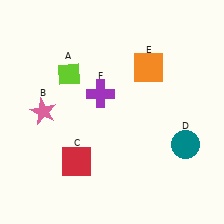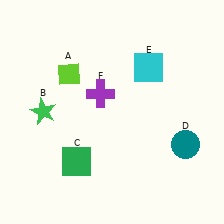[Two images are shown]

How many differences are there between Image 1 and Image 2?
There are 3 differences between the two images.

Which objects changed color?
B changed from pink to green. C changed from red to green. E changed from orange to cyan.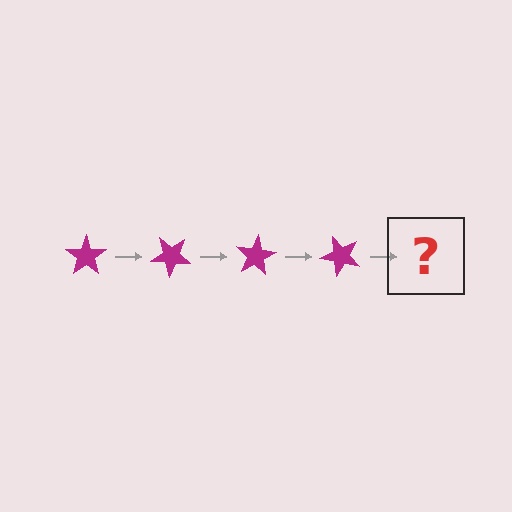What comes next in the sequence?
The next element should be a magenta star rotated 160 degrees.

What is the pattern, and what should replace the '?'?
The pattern is that the star rotates 40 degrees each step. The '?' should be a magenta star rotated 160 degrees.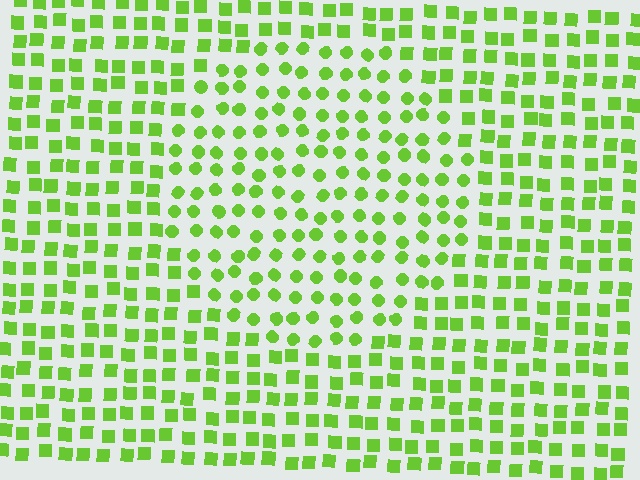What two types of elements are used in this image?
The image uses circles inside the circle region and squares outside it.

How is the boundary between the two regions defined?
The boundary is defined by a change in element shape: circles inside vs. squares outside. All elements share the same color and spacing.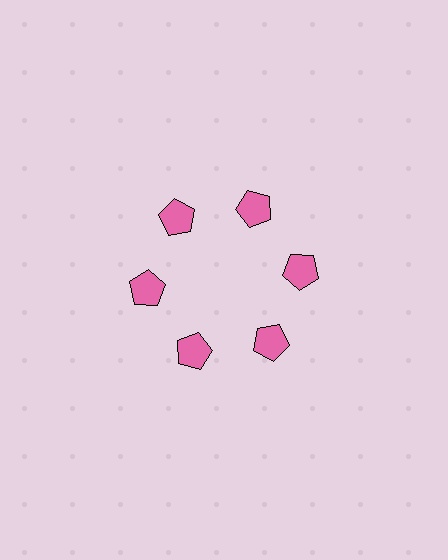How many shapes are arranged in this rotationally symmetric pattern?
There are 6 shapes, arranged in 6 groups of 1.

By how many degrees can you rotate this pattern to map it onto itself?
The pattern maps onto itself every 60 degrees of rotation.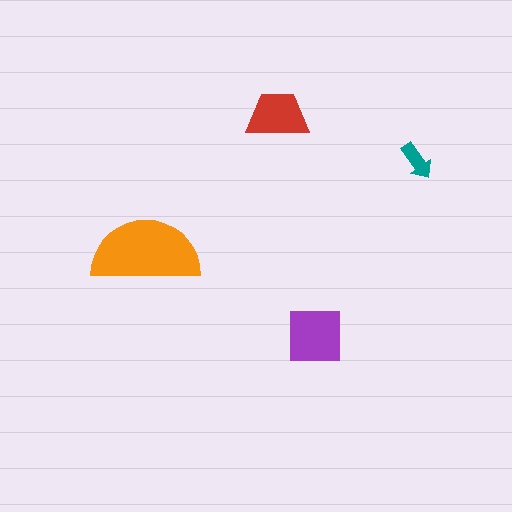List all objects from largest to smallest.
The orange semicircle, the purple square, the red trapezoid, the teal arrow.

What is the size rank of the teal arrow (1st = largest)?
4th.